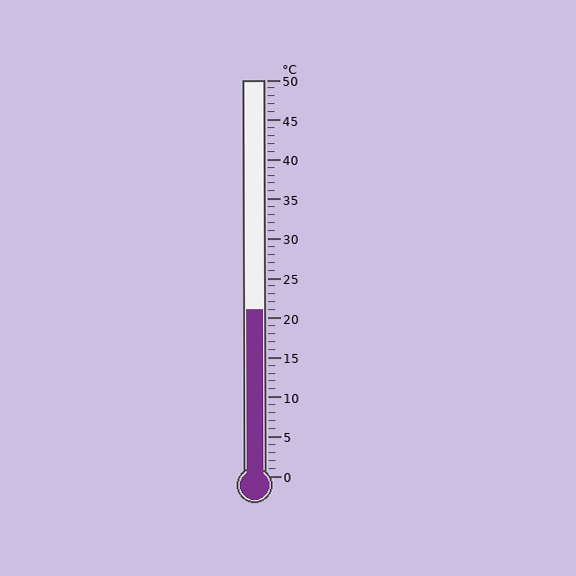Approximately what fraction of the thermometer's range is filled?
The thermometer is filled to approximately 40% of its range.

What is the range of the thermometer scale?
The thermometer scale ranges from 0°C to 50°C.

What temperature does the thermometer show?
The thermometer shows approximately 21°C.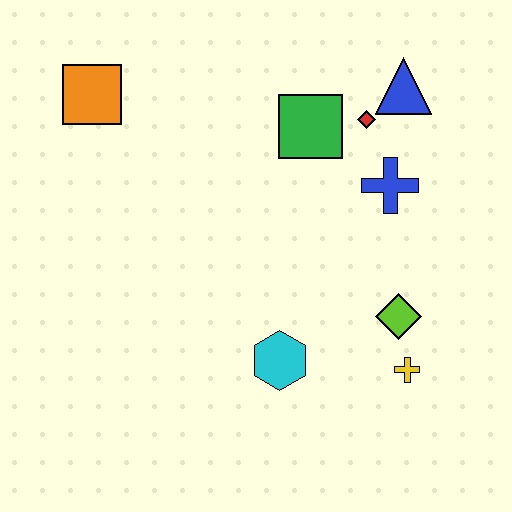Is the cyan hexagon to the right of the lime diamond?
No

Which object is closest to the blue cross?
The red diamond is closest to the blue cross.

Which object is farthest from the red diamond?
The orange square is farthest from the red diamond.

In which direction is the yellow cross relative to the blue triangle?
The yellow cross is below the blue triangle.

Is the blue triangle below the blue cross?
No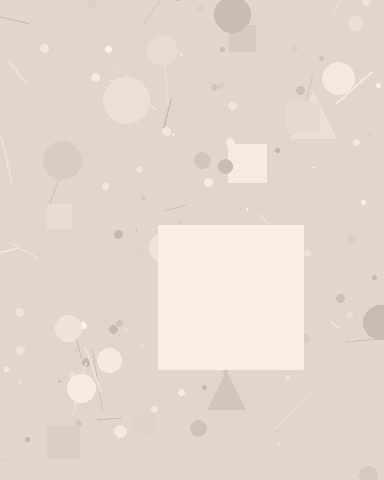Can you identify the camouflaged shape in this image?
The camouflaged shape is a square.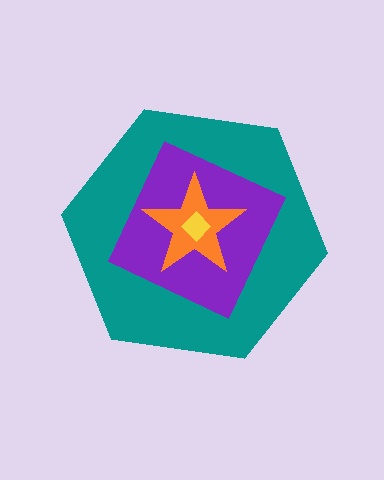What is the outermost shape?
The teal hexagon.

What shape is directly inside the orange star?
The yellow diamond.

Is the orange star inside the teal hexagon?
Yes.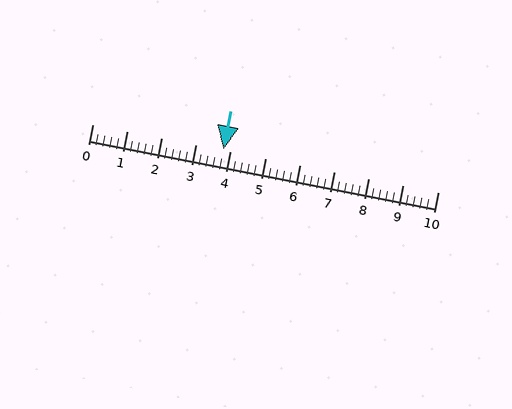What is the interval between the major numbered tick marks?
The major tick marks are spaced 1 units apart.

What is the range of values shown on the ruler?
The ruler shows values from 0 to 10.